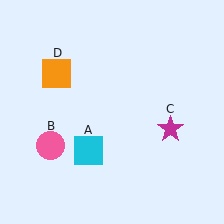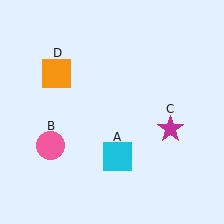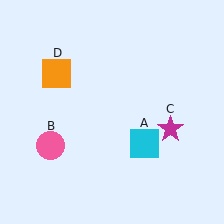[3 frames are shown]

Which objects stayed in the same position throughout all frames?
Pink circle (object B) and magenta star (object C) and orange square (object D) remained stationary.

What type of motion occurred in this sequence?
The cyan square (object A) rotated counterclockwise around the center of the scene.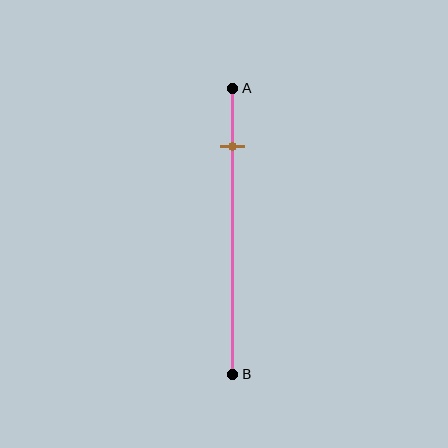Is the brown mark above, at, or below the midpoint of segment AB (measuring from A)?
The brown mark is above the midpoint of segment AB.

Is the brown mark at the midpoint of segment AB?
No, the mark is at about 20% from A, not at the 50% midpoint.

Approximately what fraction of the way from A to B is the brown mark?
The brown mark is approximately 20% of the way from A to B.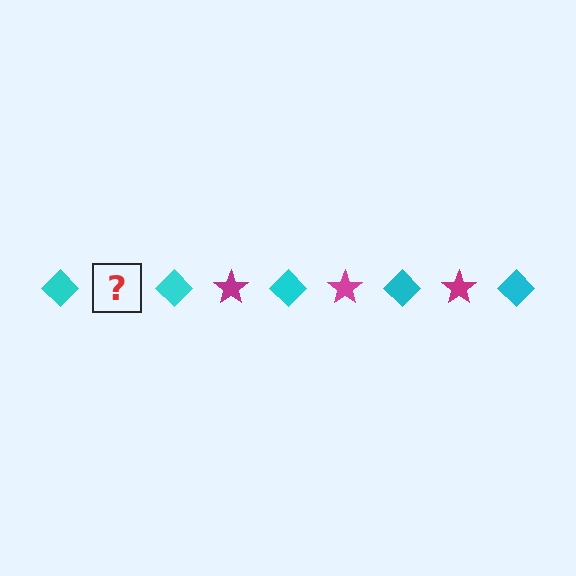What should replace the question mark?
The question mark should be replaced with a magenta star.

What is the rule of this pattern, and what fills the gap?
The rule is that the pattern alternates between cyan diamond and magenta star. The gap should be filled with a magenta star.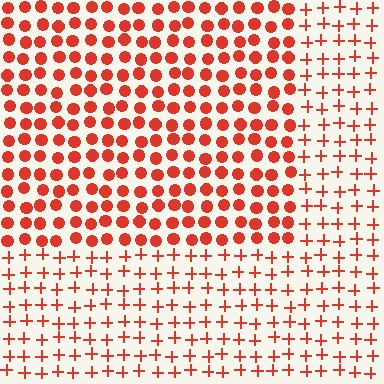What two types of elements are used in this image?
The image uses circles inside the rectangle region and plus signs outside it.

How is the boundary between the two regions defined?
The boundary is defined by a change in element shape: circles inside vs. plus signs outside. All elements share the same color and spacing.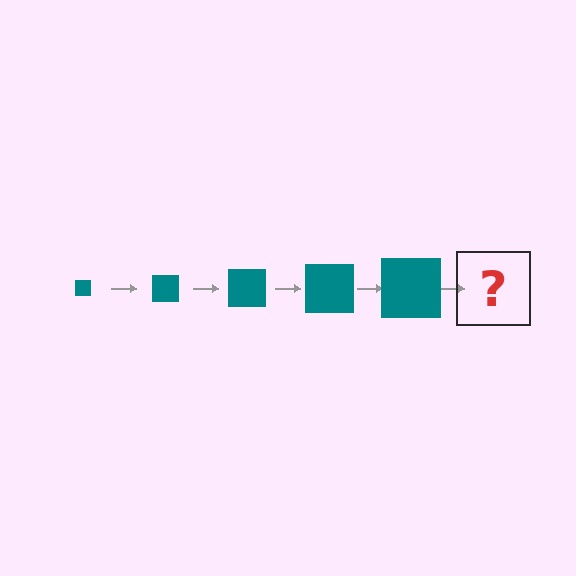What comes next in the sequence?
The next element should be a teal square, larger than the previous one.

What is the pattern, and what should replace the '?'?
The pattern is that the square gets progressively larger each step. The '?' should be a teal square, larger than the previous one.